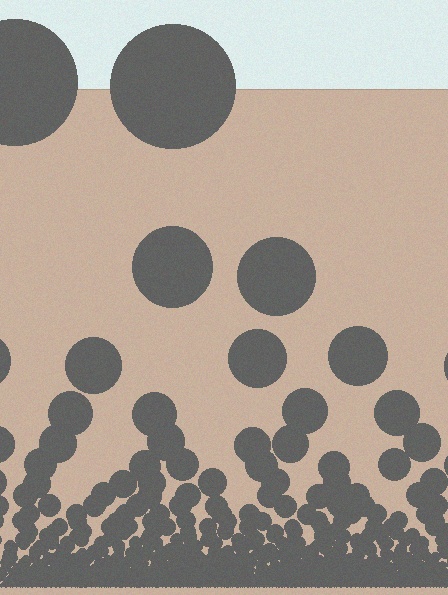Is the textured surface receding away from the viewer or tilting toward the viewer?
The surface appears to tilt toward the viewer. Texture elements get larger and sparser toward the top.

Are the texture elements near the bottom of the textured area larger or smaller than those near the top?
Smaller. The gradient is inverted — elements near the bottom are smaller and denser.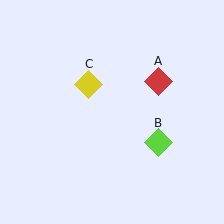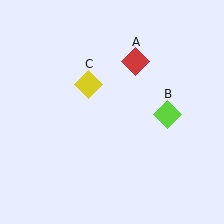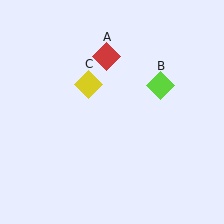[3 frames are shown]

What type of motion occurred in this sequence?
The red diamond (object A), lime diamond (object B) rotated counterclockwise around the center of the scene.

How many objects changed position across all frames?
2 objects changed position: red diamond (object A), lime diamond (object B).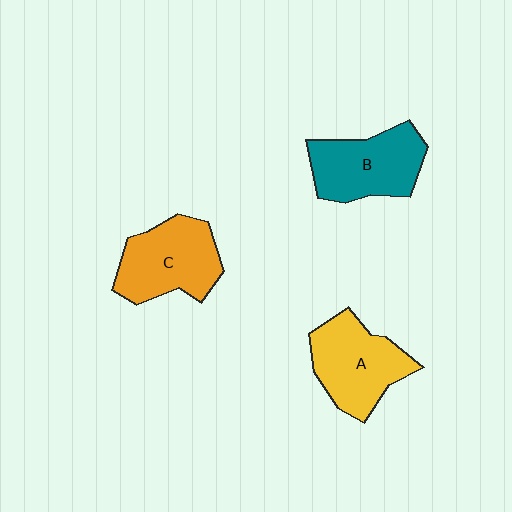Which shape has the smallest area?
Shape B (teal).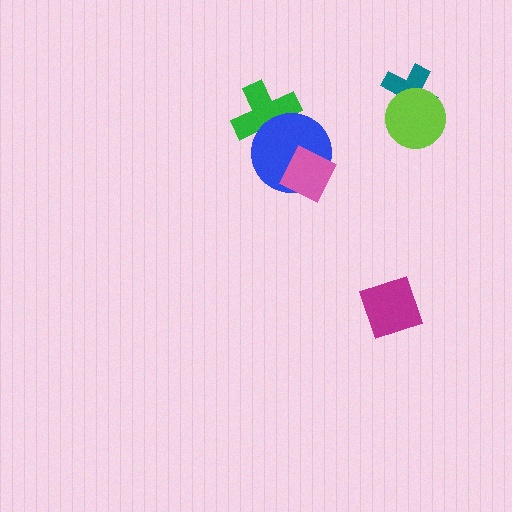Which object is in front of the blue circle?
The pink diamond is in front of the blue circle.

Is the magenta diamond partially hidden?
No, no other shape covers it.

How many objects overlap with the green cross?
1 object overlaps with the green cross.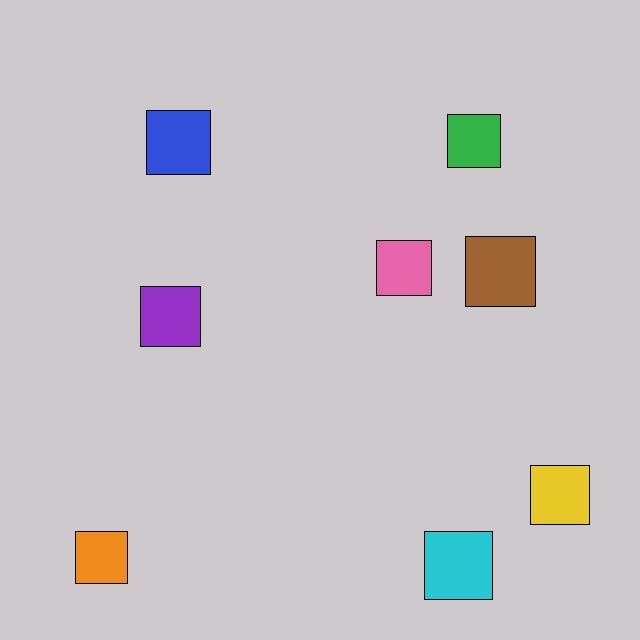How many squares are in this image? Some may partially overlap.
There are 8 squares.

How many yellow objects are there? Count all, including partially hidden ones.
There is 1 yellow object.